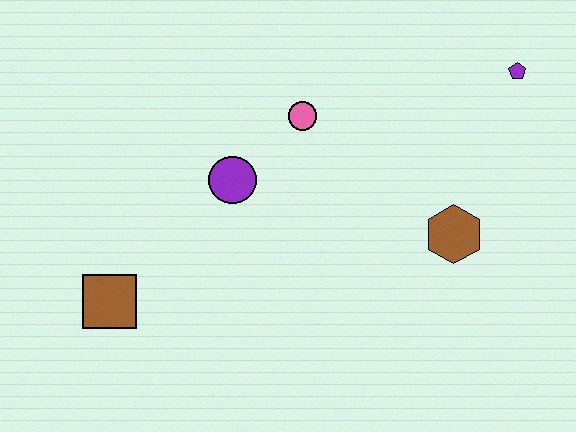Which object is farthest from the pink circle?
The brown square is farthest from the pink circle.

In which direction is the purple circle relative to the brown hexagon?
The purple circle is to the left of the brown hexagon.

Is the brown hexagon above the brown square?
Yes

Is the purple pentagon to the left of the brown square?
No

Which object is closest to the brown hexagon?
The purple pentagon is closest to the brown hexagon.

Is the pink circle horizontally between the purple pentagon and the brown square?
Yes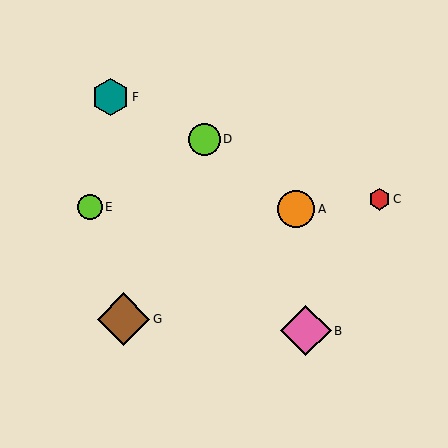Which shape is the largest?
The brown diamond (labeled G) is the largest.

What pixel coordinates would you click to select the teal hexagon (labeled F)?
Click at (110, 97) to select the teal hexagon F.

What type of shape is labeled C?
Shape C is a red hexagon.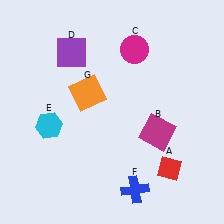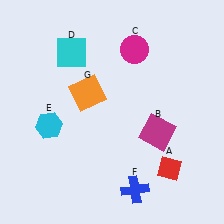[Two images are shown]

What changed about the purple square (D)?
In Image 1, D is purple. In Image 2, it changed to cyan.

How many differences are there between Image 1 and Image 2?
There is 1 difference between the two images.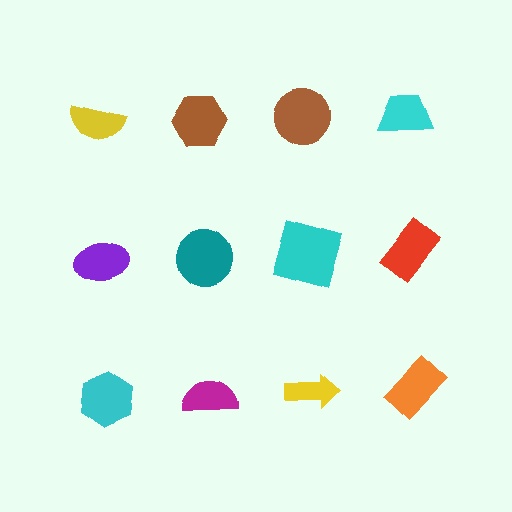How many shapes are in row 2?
4 shapes.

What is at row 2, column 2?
A teal circle.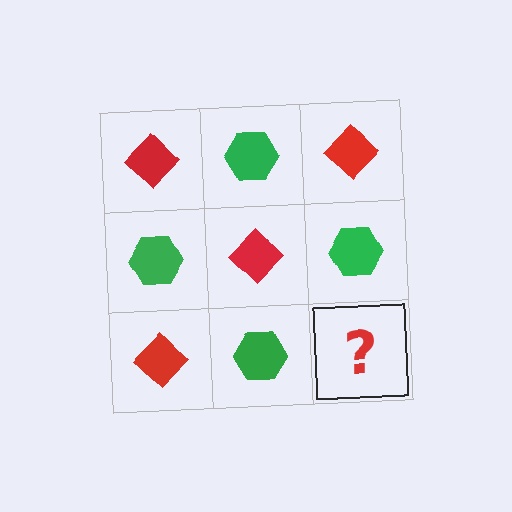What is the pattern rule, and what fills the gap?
The rule is that it alternates red diamond and green hexagon in a checkerboard pattern. The gap should be filled with a red diamond.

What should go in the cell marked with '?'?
The missing cell should contain a red diamond.